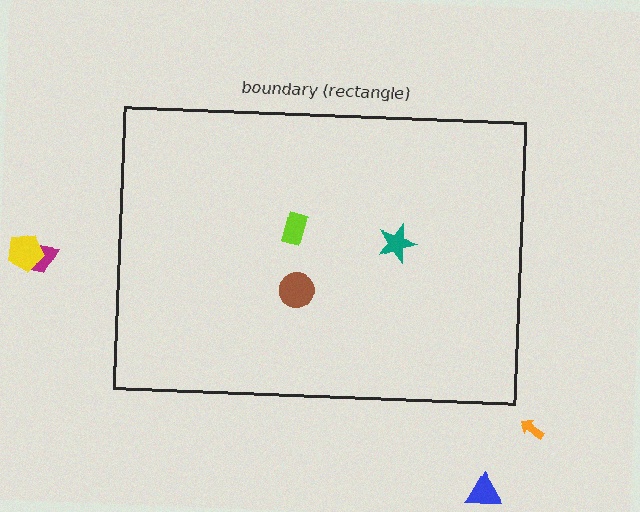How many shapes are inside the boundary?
3 inside, 4 outside.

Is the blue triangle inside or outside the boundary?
Outside.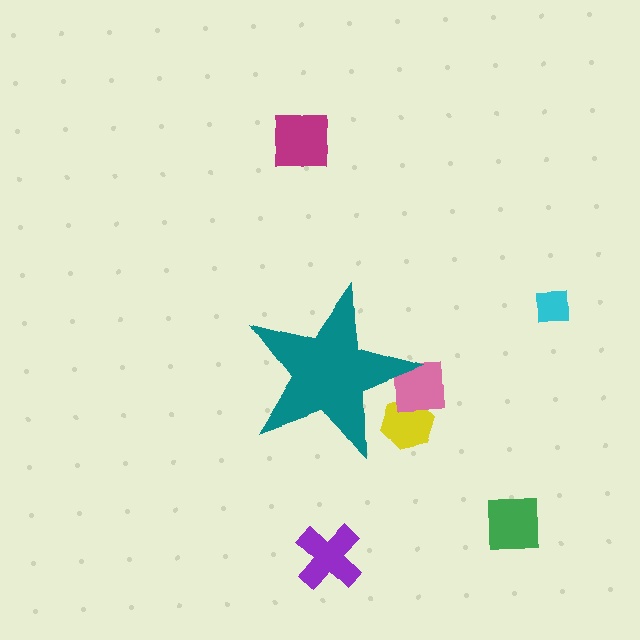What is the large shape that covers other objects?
A teal star.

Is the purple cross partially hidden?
No, the purple cross is fully visible.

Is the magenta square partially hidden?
No, the magenta square is fully visible.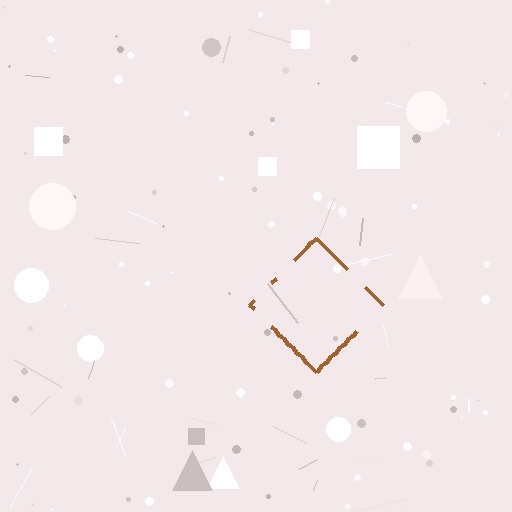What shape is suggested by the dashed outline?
The dashed outline suggests a diamond.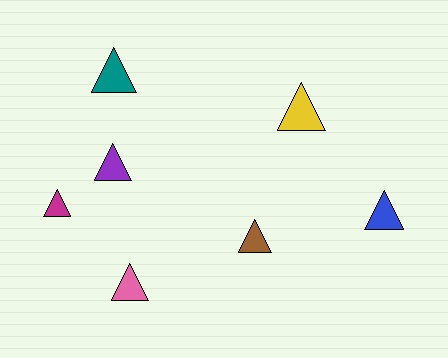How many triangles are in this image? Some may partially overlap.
There are 7 triangles.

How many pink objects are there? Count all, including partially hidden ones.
There is 1 pink object.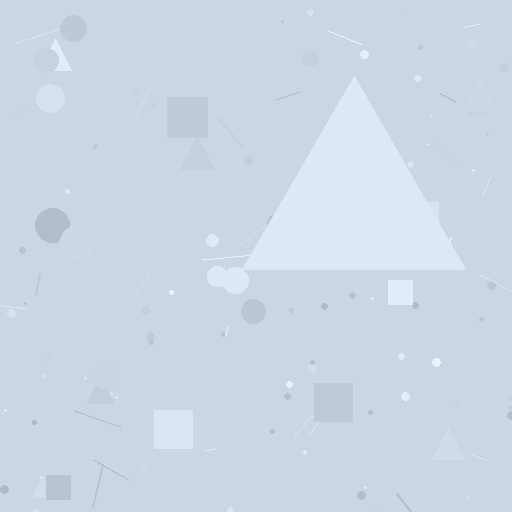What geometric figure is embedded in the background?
A triangle is embedded in the background.